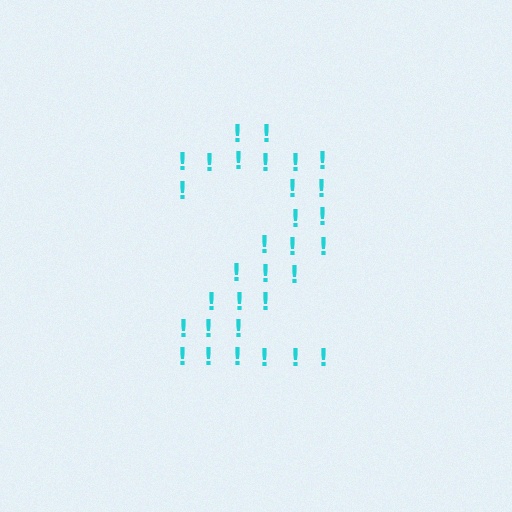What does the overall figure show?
The overall figure shows the digit 2.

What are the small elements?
The small elements are exclamation marks.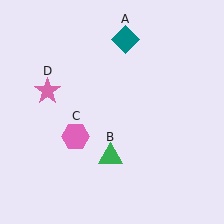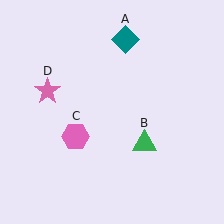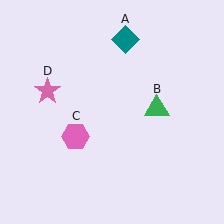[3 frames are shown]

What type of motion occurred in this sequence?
The green triangle (object B) rotated counterclockwise around the center of the scene.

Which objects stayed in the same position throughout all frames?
Teal diamond (object A) and pink hexagon (object C) and pink star (object D) remained stationary.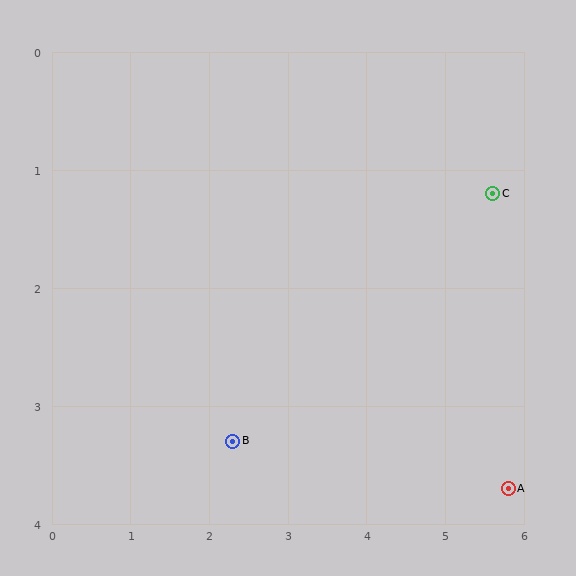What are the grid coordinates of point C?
Point C is at approximately (5.6, 1.2).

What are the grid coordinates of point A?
Point A is at approximately (5.8, 3.7).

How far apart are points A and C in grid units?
Points A and C are about 2.5 grid units apart.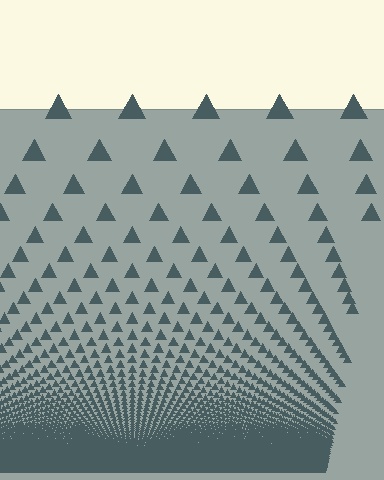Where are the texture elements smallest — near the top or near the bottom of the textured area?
Near the bottom.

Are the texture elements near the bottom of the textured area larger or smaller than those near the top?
Smaller. The gradient is inverted — elements near the bottom are smaller and denser.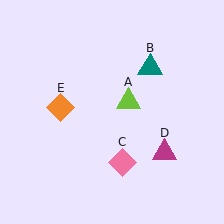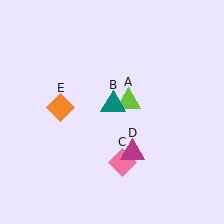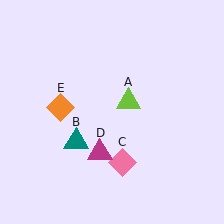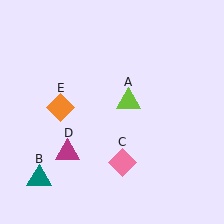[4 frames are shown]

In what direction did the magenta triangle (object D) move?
The magenta triangle (object D) moved left.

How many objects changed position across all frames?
2 objects changed position: teal triangle (object B), magenta triangle (object D).